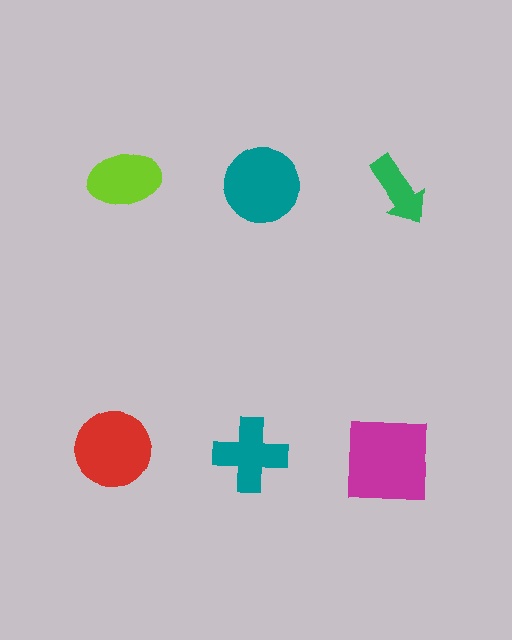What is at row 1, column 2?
A teal circle.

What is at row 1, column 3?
A green arrow.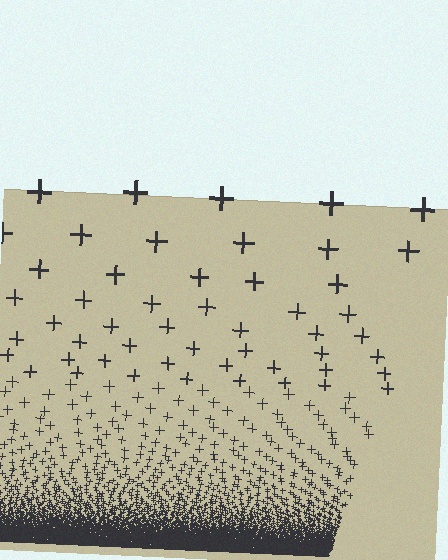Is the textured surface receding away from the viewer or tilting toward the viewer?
The surface appears to tilt toward the viewer. Texture elements get larger and sparser toward the top.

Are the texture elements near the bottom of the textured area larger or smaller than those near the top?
Smaller. The gradient is inverted — elements near the bottom are smaller and denser.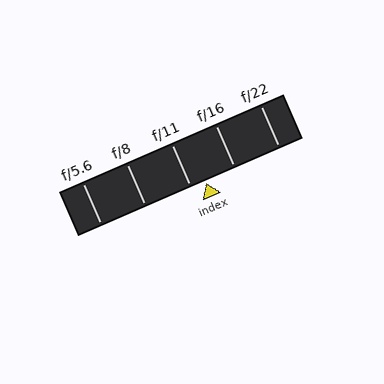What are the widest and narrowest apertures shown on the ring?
The widest aperture shown is f/5.6 and the narrowest is f/22.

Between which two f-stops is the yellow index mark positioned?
The index mark is between f/11 and f/16.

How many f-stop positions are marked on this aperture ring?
There are 5 f-stop positions marked.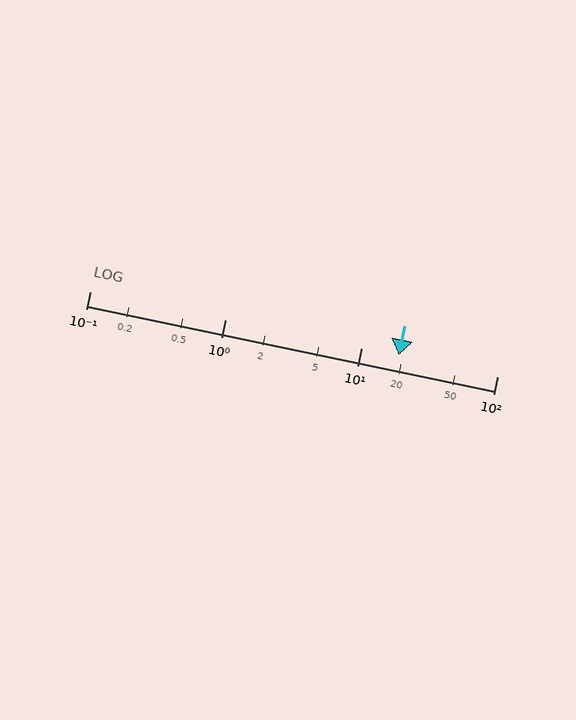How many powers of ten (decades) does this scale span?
The scale spans 3 decades, from 0.1 to 100.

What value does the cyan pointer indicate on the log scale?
The pointer indicates approximately 19.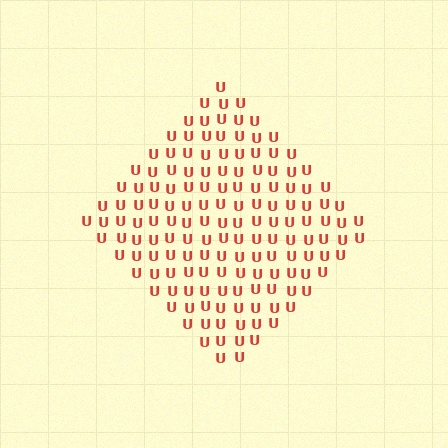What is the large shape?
The large shape is a diamond.